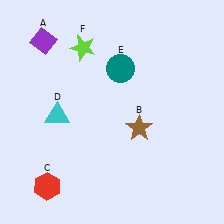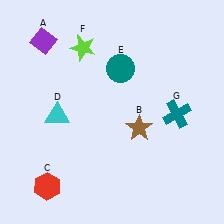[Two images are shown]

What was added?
A teal cross (G) was added in Image 2.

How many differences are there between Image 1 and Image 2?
There is 1 difference between the two images.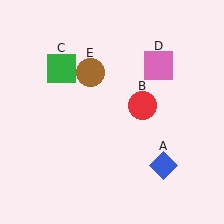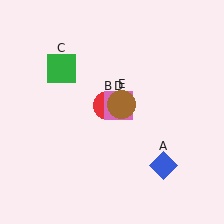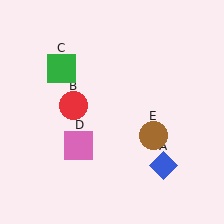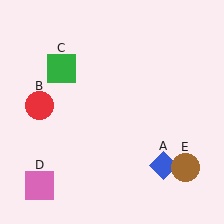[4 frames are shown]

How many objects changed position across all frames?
3 objects changed position: red circle (object B), pink square (object D), brown circle (object E).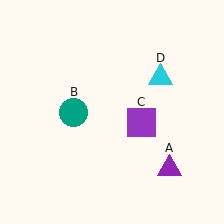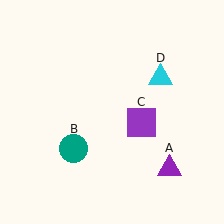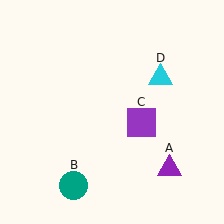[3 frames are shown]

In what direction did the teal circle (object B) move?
The teal circle (object B) moved down.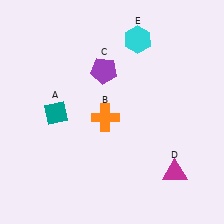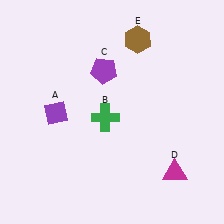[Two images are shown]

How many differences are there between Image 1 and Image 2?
There are 3 differences between the two images.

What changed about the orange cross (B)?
In Image 1, B is orange. In Image 2, it changed to green.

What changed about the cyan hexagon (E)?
In Image 1, E is cyan. In Image 2, it changed to brown.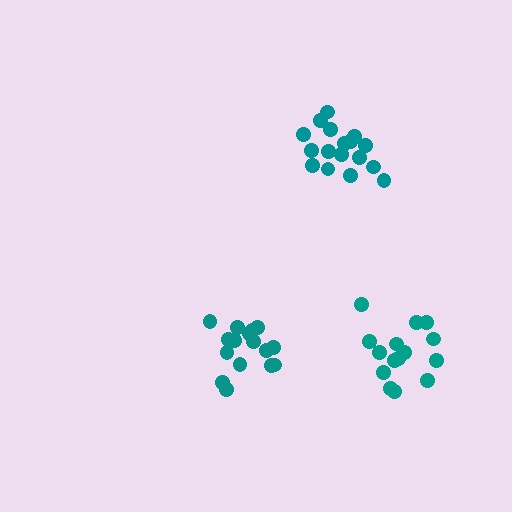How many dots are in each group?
Group 1: 17 dots, Group 2: 15 dots, Group 3: 17 dots (49 total).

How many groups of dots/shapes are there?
There are 3 groups.